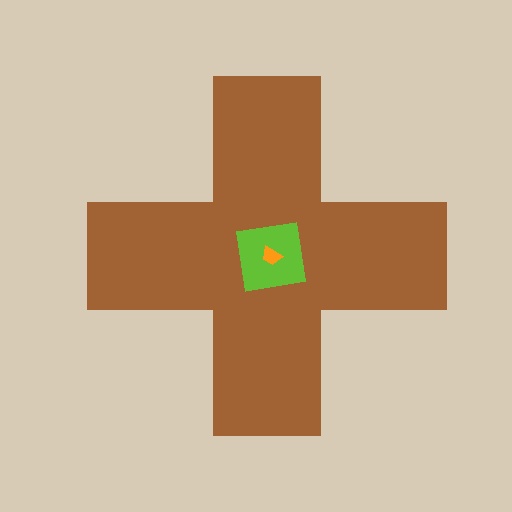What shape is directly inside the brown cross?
The lime square.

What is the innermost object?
The orange trapezoid.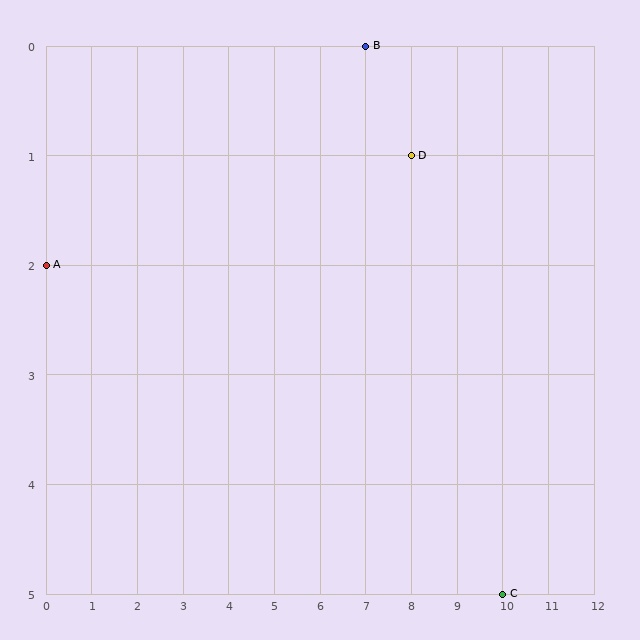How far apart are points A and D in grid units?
Points A and D are 8 columns and 1 row apart (about 8.1 grid units diagonally).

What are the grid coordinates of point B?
Point B is at grid coordinates (7, 0).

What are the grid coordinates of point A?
Point A is at grid coordinates (0, 2).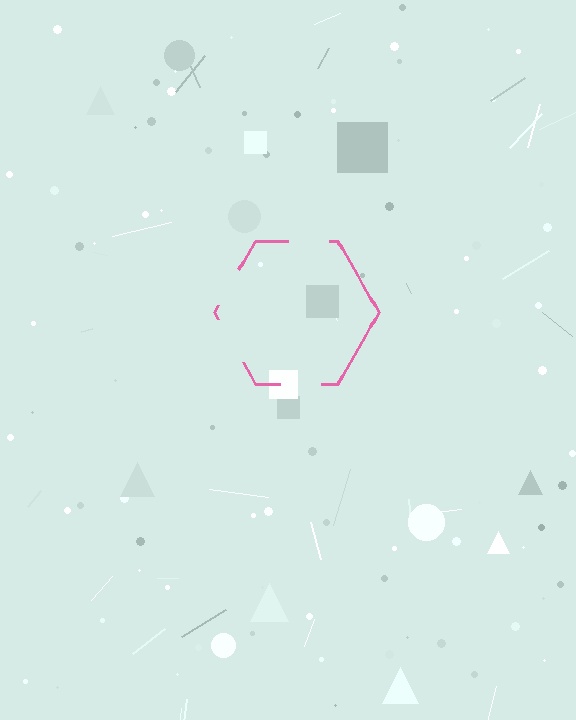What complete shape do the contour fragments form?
The contour fragments form a hexagon.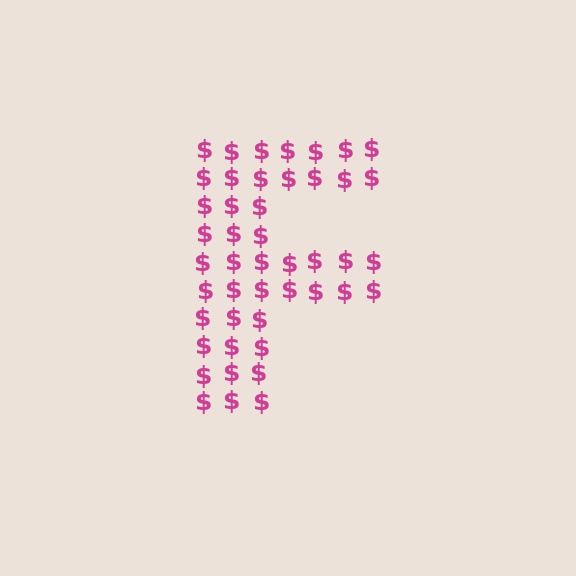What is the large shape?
The large shape is the letter F.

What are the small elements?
The small elements are dollar signs.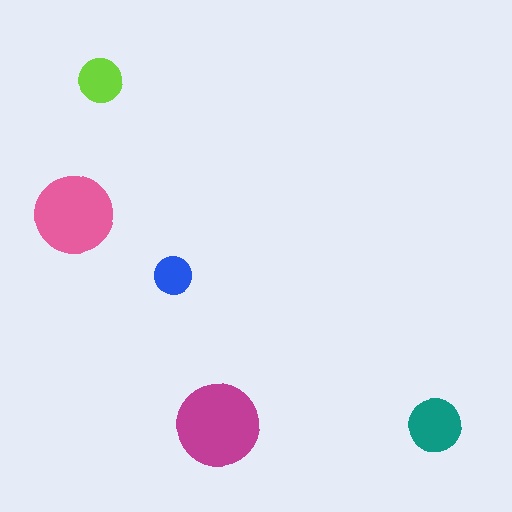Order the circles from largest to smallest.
the magenta one, the pink one, the teal one, the lime one, the blue one.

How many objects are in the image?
There are 5 objects in the image.